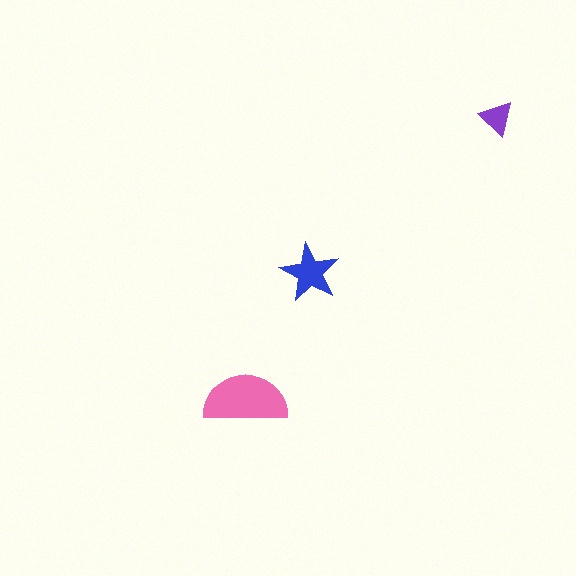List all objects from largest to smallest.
The pink semicircle, the blue star, the purple triangle.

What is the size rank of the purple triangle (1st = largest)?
3rd.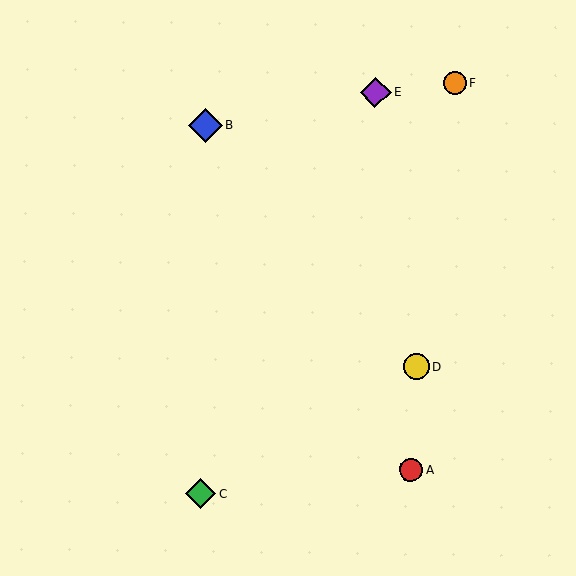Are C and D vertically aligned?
No, C is at x≈201 and D is at x≈416.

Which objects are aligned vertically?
Objects B, C are aligned vertically.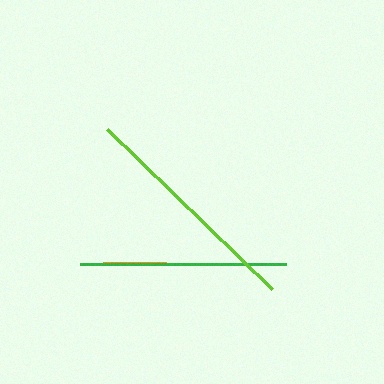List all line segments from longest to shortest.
From longest to shortest: lime, green, orange.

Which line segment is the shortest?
The orange line is the shortest at approximately 63 pixels.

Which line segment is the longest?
The lime line is the longest at approximately 230 pixels.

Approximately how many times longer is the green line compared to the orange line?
The green line is approximately 3.3 times the length of the orange line.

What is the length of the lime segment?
The lime segment is approximately 230 pixels long.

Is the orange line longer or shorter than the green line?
The green line is longer than the orange line.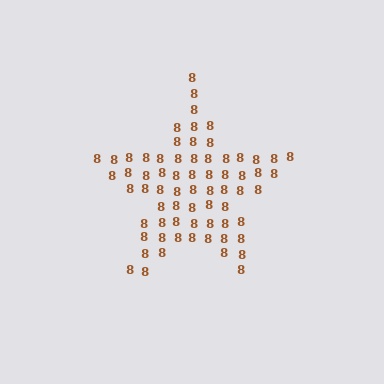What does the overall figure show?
The overall figure shows a star.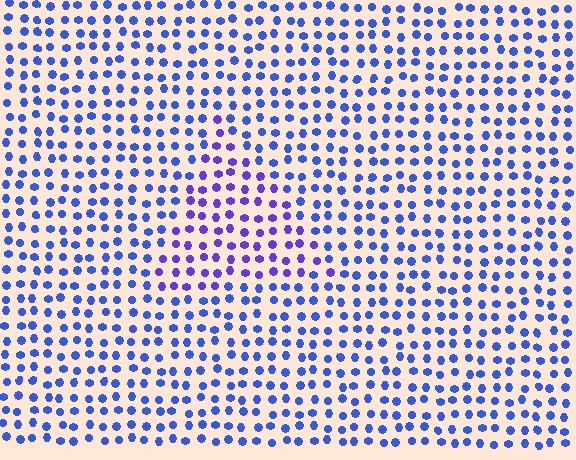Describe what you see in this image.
The image is filled with small blue elements in a uniform arrangement. A triangle-shaped region is visible where the elements are tinted to a slightly different hue, forming a subtle color boundary.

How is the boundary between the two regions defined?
The boundary is defined purely by a slight shift in hue (about 29 degrees). Spacing, size, and orientation are identical on both sides.